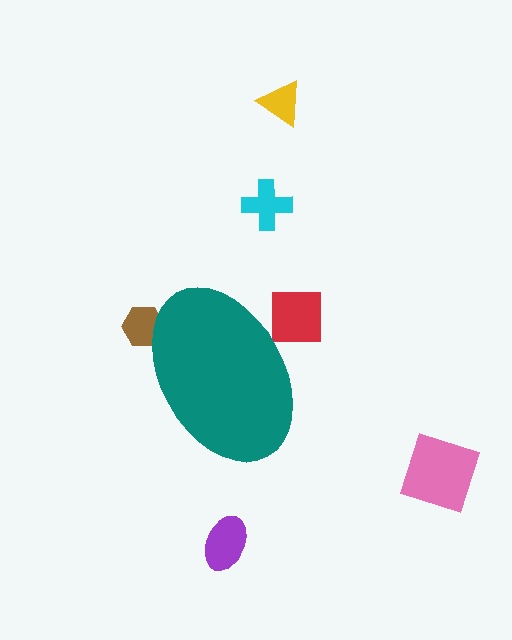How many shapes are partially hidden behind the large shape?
2 shapes are partially hidden.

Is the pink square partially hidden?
No, the pink square is fully visible.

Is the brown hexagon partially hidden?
Yes, the brown hexagon is partially hidden behind the teal ellipse.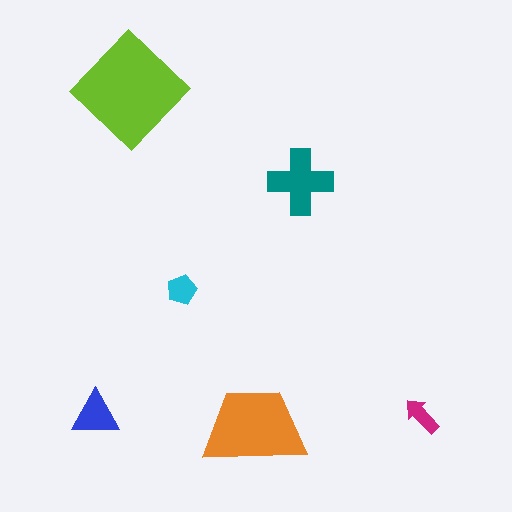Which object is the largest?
The lime diamond.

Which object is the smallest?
The magenta arrow.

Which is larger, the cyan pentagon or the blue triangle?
The blue triangle.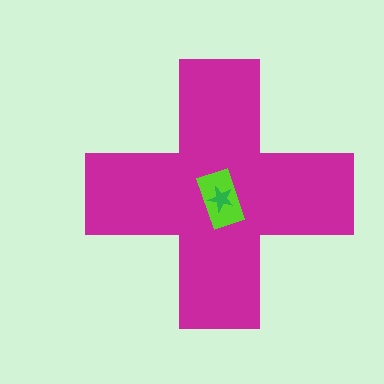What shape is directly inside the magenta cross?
The lime rectangle.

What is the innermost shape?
The green star.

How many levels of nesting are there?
3.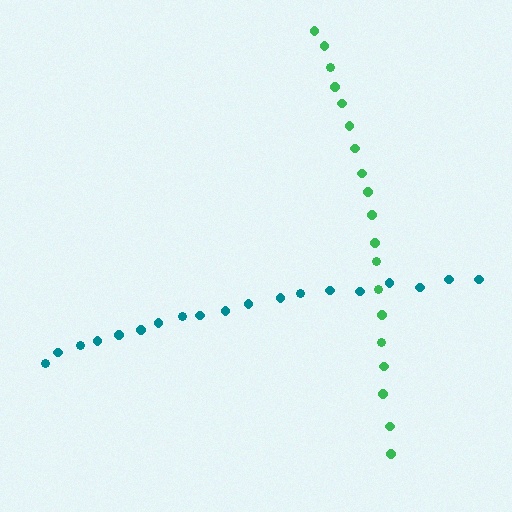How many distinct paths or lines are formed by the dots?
There are 2 distinct paths.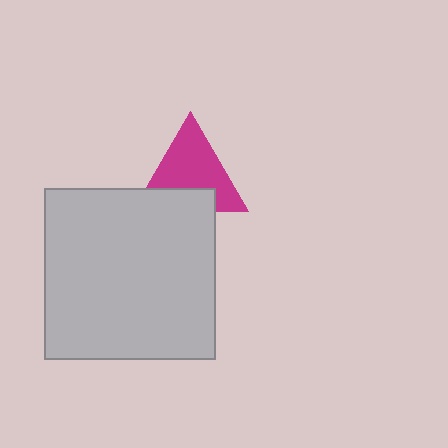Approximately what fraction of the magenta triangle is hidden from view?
Roughly 31% of the magenta triangle is hidden behind the light gray square.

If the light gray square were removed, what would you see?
You would see the complete magenta triangle.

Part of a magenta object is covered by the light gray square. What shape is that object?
It is a triangle.